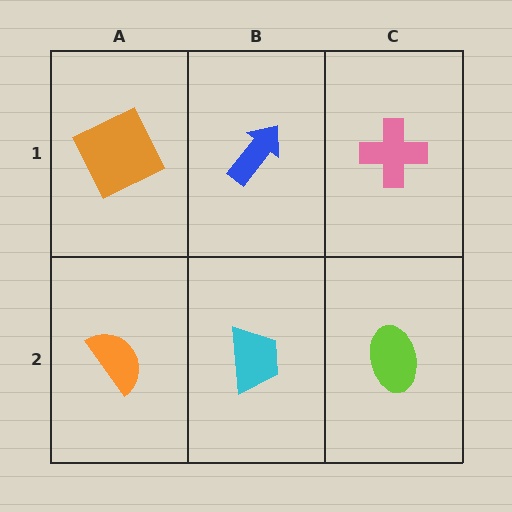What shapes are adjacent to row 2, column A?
An orange square (row 1, column A), a cyan trapezoid (row 2, column B).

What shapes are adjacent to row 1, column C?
A lime ellipse (row 2, column C), a blue arrow (row 1, column B).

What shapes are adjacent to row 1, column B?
A cyan trapezoid (row 2, column B), an orange square (row 1, column A), a pink cross (row 1, column C).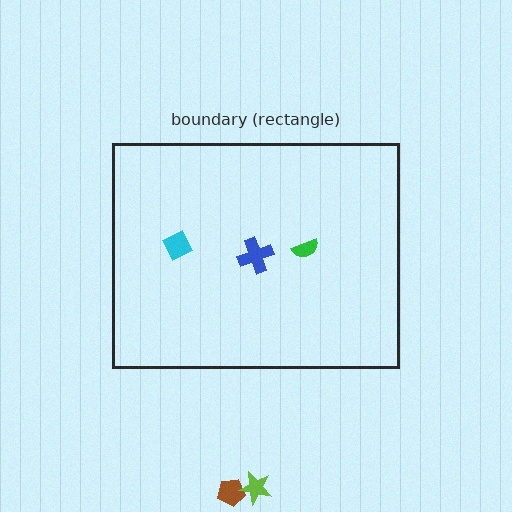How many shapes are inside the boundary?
3 inside, 2 outside.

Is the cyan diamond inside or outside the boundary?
Inside.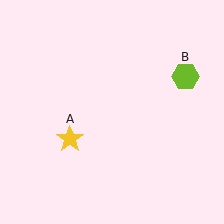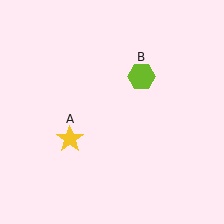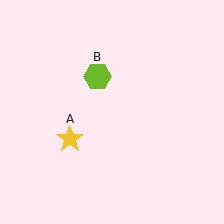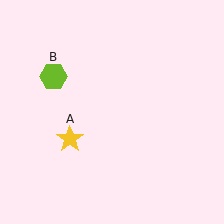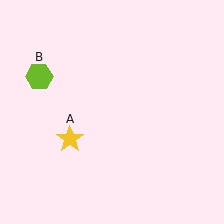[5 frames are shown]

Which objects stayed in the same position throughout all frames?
Yellow star (object A) remained stationary.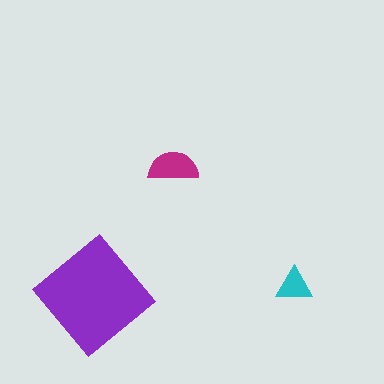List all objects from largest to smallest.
The purple diamond, the magenta semicircle, the cyan triangle.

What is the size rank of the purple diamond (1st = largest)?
1st.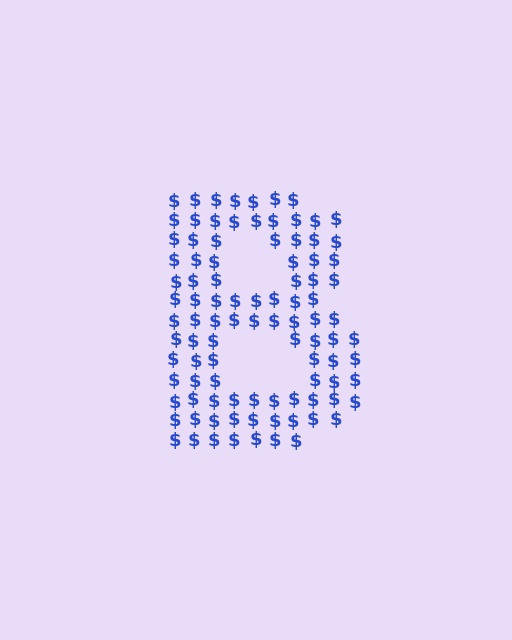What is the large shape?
The large shape is the letter B.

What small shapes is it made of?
It is made of small dollar signs.